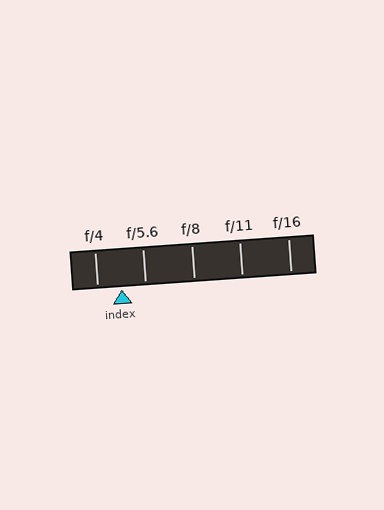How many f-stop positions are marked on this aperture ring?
There are 5 f-stop positions marked.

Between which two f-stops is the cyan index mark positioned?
The index mark is between f/4 and f/5.6.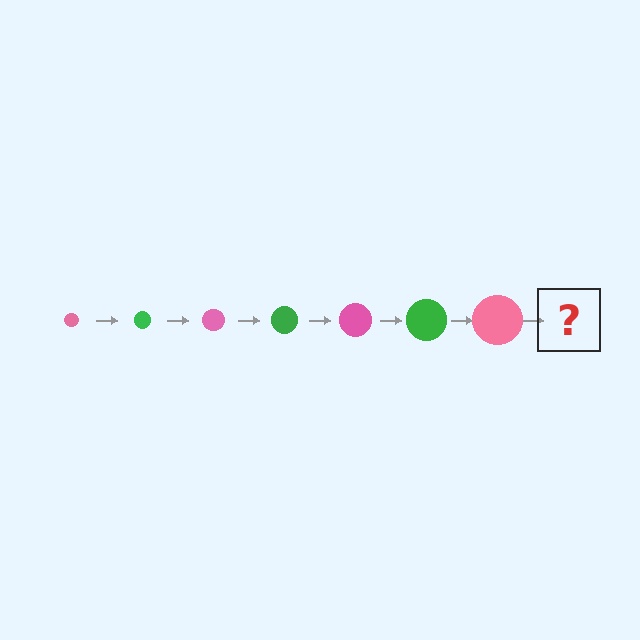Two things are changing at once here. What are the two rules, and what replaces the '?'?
The two rules are that the circle grows larger each step and the color cycles through pink and green. The '?' should be a green circle, larger than the previous one.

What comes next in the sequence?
The next element should be a green circle, larger than the previous one.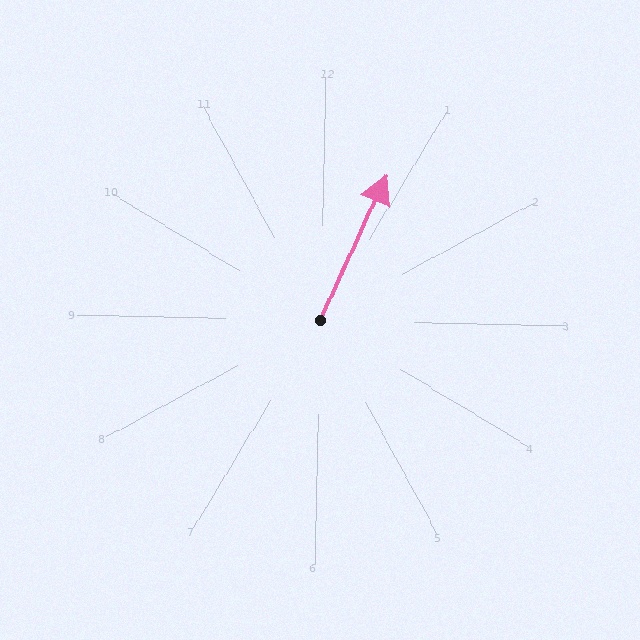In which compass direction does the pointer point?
Northeast.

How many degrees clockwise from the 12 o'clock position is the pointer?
Approximately 23 degrees.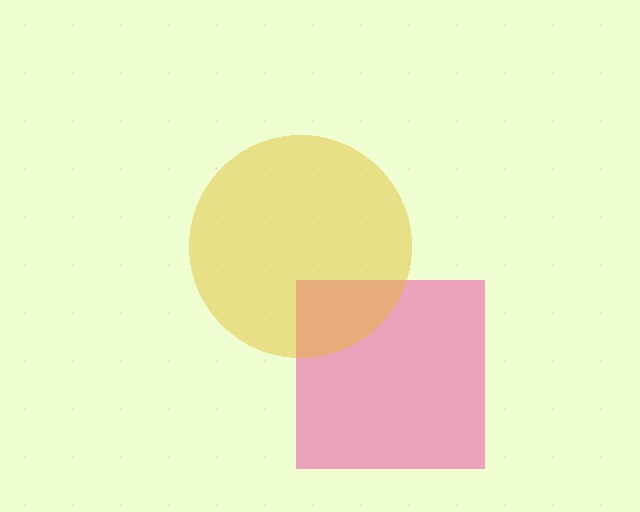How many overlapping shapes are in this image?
There are 2 overlapping shapes in the image.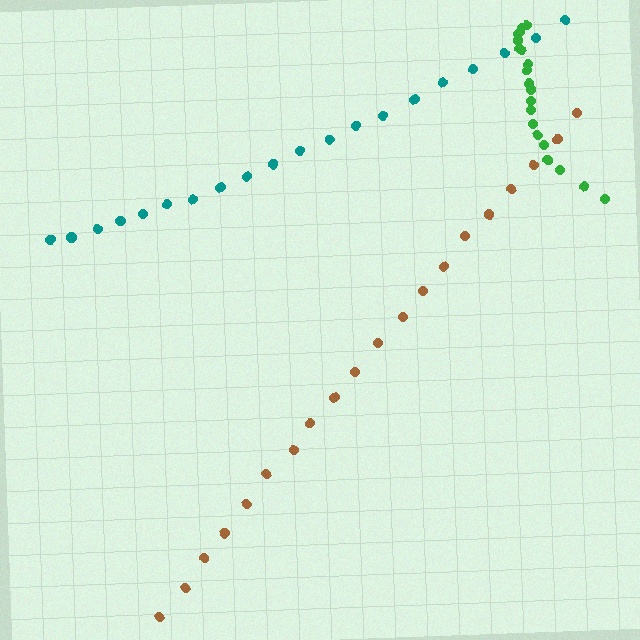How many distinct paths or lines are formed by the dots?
There are 3 distinct paths.